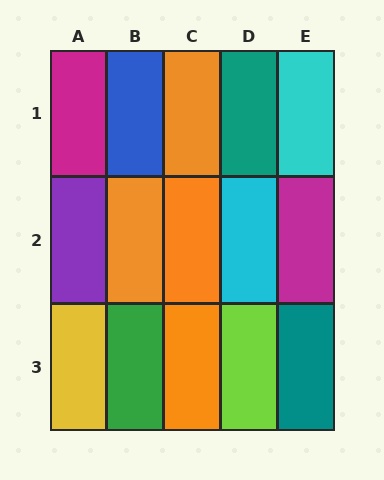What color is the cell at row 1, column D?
Teal.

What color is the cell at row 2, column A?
Purple.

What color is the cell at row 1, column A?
Magenta.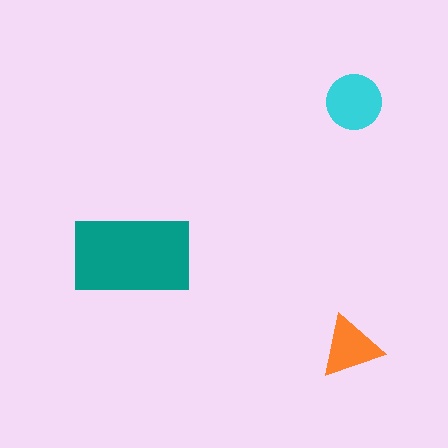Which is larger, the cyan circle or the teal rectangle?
The teal rectangle.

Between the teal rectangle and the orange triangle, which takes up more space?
The teal rectangle.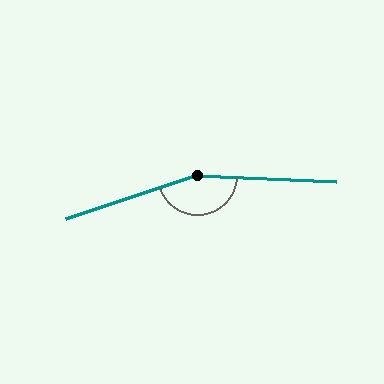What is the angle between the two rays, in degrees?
Approximately 159 degrees.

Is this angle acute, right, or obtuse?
It is obtuse.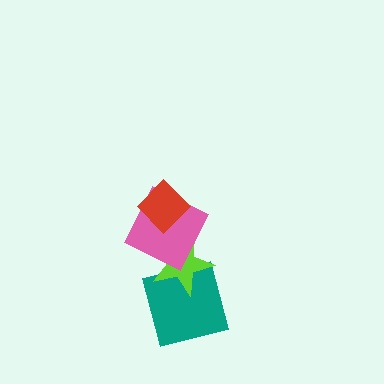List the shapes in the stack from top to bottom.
From top to bottom: the red diamond, the pink square, the lime star, the teal square.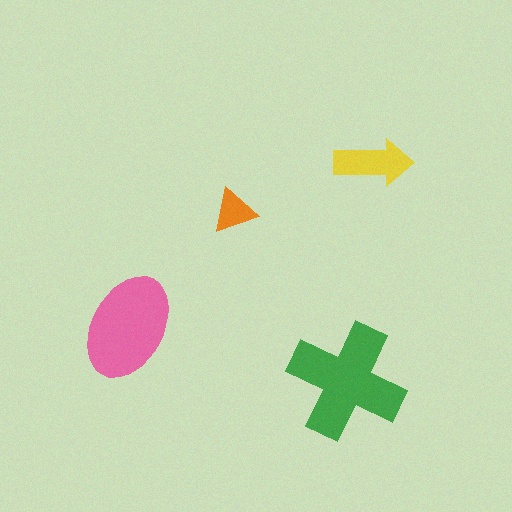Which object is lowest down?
The green cross is bottommost.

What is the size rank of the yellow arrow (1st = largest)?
3rd.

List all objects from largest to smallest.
The green cross, the pink ellipse, the yellow arrow, the orange triangle.